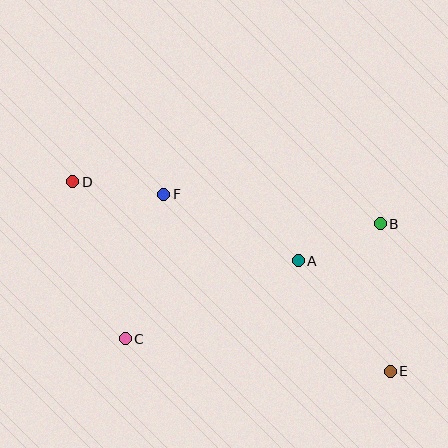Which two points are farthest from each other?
Points D and E are farthest from each other.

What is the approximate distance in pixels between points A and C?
The distance between A and C is approximately 190 pixels.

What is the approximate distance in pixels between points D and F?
The distance between D and F is approximately 92 pixels.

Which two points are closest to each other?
Points A and B are closest to each other.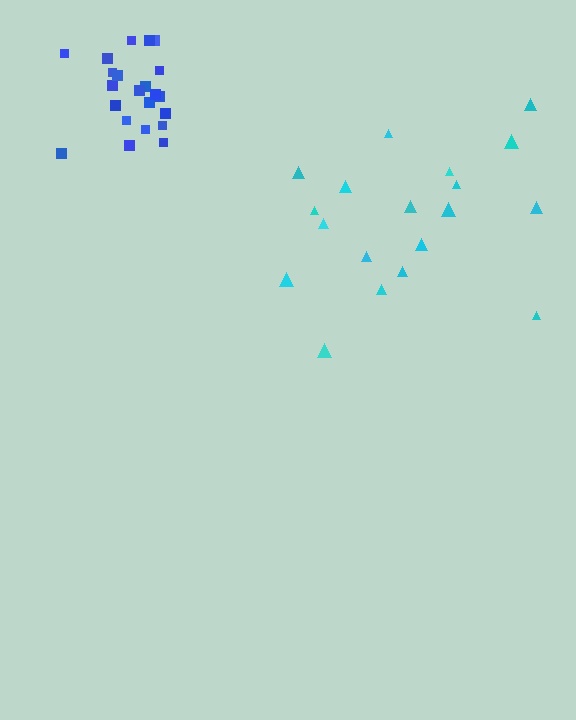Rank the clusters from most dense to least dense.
blue, cyan.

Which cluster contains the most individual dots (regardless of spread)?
Blue (23).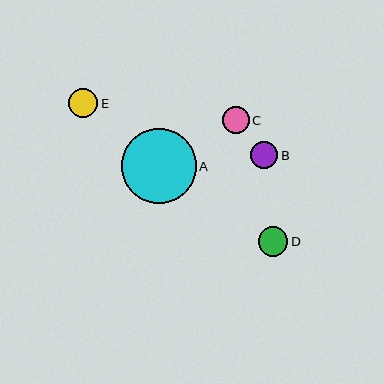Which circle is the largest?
Circle A is the largest with a size of approximately 75 pixels.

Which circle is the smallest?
Circle C is the smallest with a size of approximately 27 pixels.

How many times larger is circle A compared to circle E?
Circle A is approximately 2.6 times the size of circle E.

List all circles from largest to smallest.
From largest to smallest: A, D, E, B, C.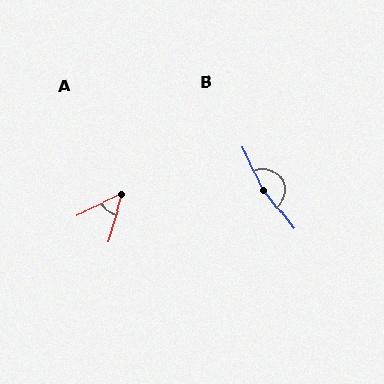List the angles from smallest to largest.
A (49°), B (166°).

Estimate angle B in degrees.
Approximately 166 degrees.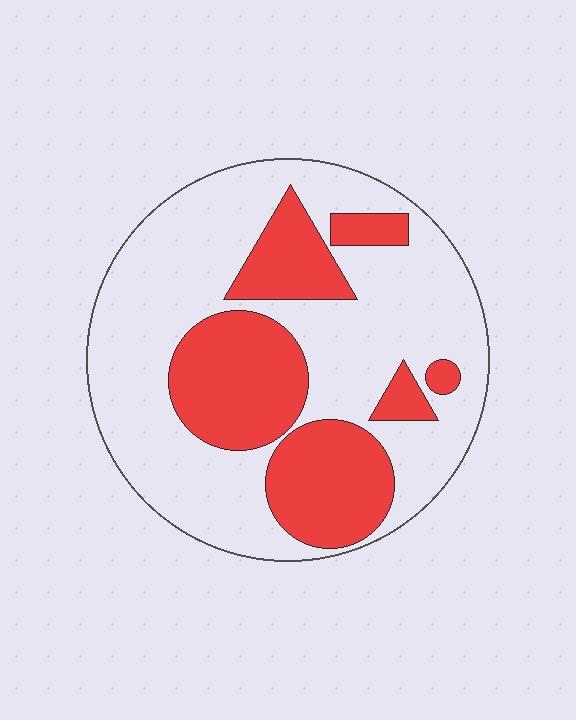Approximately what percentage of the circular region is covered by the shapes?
Approximately 35%.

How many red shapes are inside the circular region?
6.